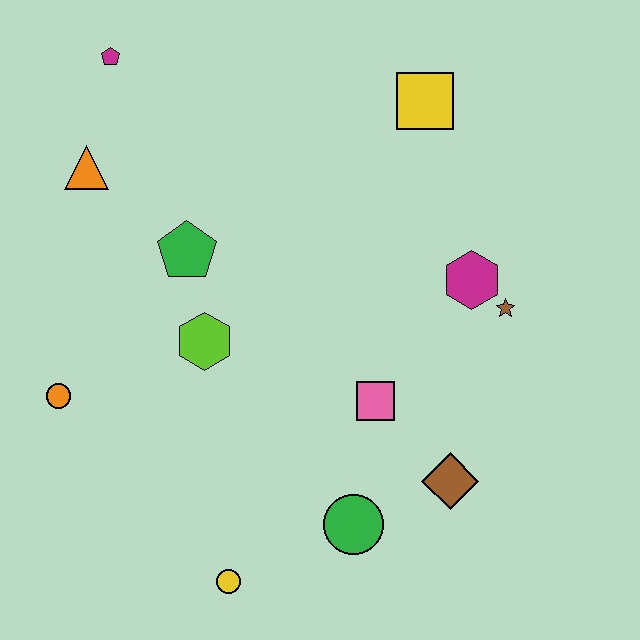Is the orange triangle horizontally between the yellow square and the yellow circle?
No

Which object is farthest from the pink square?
The magenta pentagon is farthest from the pink square.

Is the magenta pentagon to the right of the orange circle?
Yes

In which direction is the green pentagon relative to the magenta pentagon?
The green pentagon is below the magenta pentagon.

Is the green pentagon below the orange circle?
No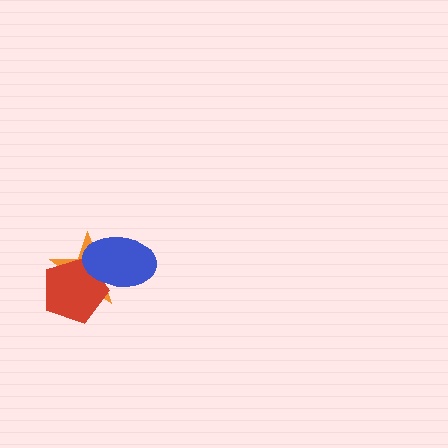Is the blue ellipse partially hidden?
No, no other shape covers it.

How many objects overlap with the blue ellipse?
2 objects overlap with the blue ellipse.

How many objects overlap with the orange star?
2 objects overlap with the orange star.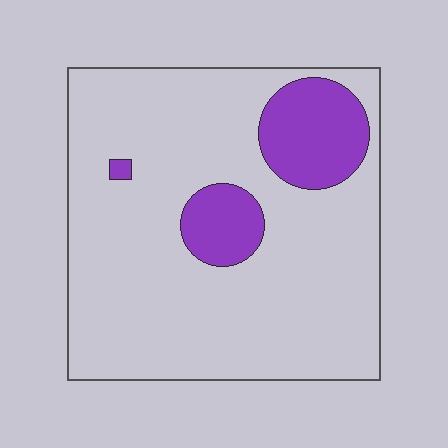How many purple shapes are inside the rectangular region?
3.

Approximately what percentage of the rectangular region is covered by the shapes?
Approximately 15%.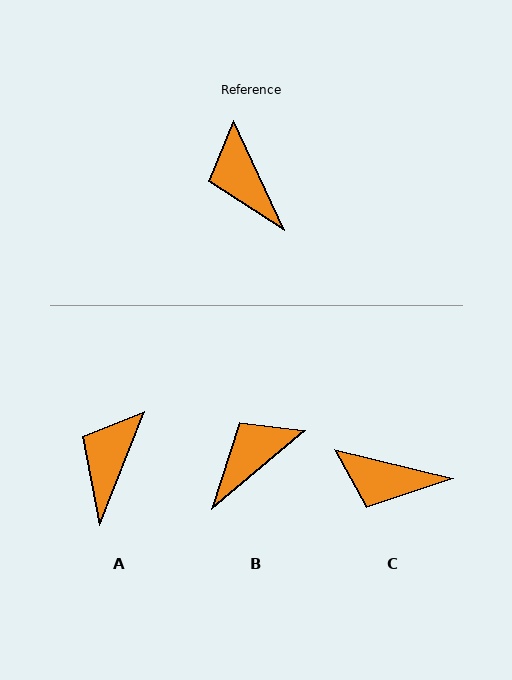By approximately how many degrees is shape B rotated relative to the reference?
Approximately 75 degrees clockwise.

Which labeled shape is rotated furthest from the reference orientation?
B, about 75 degrees away.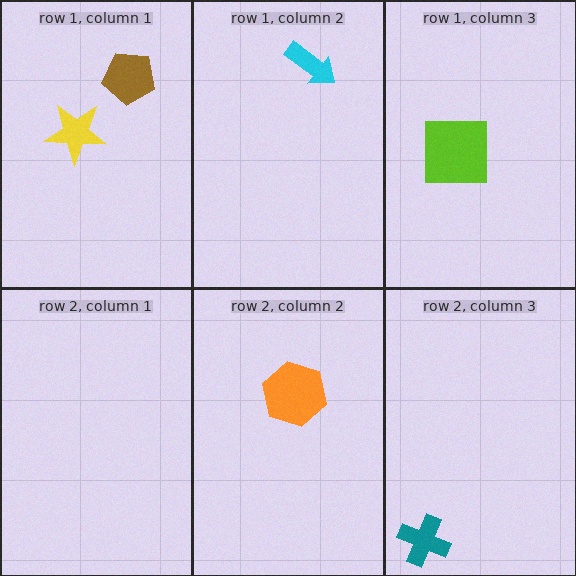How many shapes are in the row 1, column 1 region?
2.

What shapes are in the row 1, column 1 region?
The brown pentagon, the yellow star.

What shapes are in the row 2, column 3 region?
The teal cross.